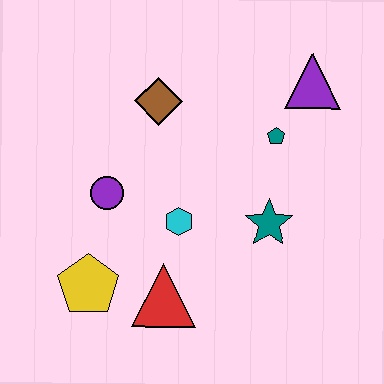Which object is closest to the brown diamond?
The purple circle is closest to the brown diamond.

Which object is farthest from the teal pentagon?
The yellow pentagon is farthest from the teal pentagon.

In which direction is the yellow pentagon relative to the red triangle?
The yellow pentagon is to the left of the red triangle.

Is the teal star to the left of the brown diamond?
No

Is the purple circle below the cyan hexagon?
No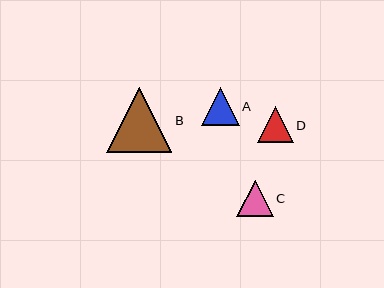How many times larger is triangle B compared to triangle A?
Triangle B is approximately 1.7 times the size of triangle A.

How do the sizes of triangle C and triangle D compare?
Triangle C and triangle D are approximately the same size.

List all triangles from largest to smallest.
From largest to smallest: B, A, C, D.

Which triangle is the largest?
Triangle B is the largest with a size of approximately 65 pixels.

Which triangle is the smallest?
Triangle D is the smallest with a size of approximately 36 pixels.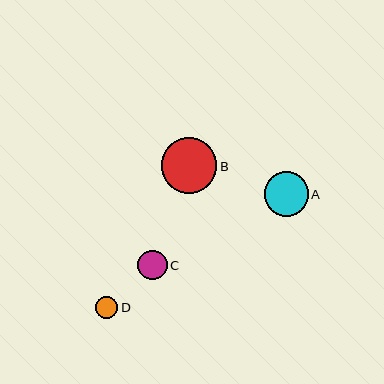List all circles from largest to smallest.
From largest to smallest: B, A, C, D.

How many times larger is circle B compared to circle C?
Circle B is approximately 1.9 times the size of circle C.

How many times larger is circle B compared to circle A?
Circle B is approximately 1.3 times the size of circle A.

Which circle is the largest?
Circle B is the largest with a size of approximately 55 pixels.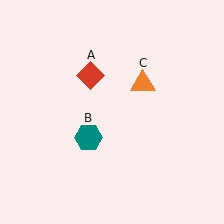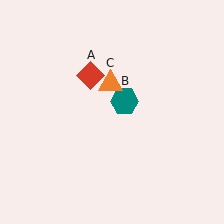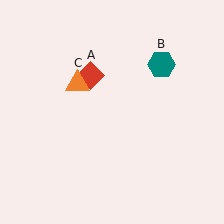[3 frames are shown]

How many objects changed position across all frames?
2 objects changed position: teal hexagon (object B), orange triangle (object C).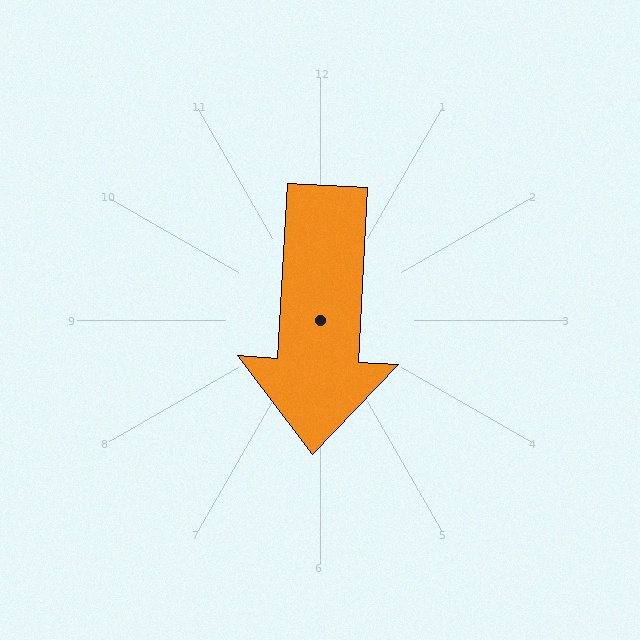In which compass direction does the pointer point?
South.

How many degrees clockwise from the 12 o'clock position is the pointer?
Approximately 183 degrees.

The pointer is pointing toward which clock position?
Roughly 6 o'clock.